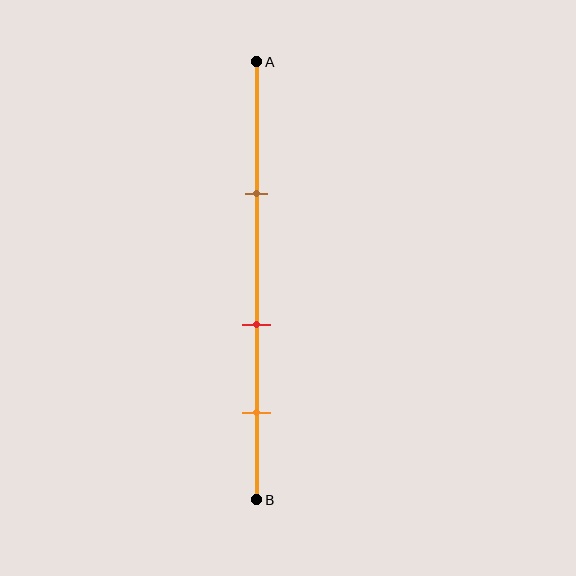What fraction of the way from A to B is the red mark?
The red mark is approximately 60% (0.6) of the way from A to B.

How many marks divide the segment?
There are 3 marks dividing the segment.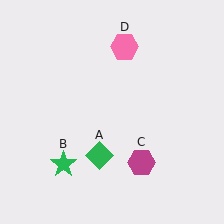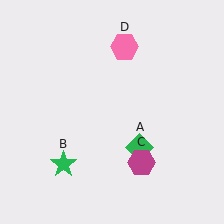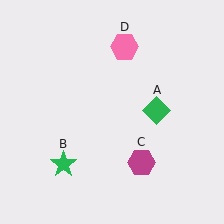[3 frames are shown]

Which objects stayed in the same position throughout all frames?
Green star (object B) and magenta hexagon (object C) and pink hexagon (object D) remained stationary.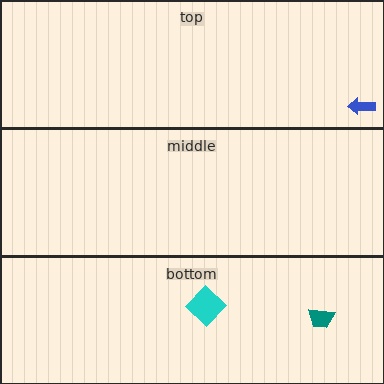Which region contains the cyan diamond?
The bottom region.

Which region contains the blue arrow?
The top region.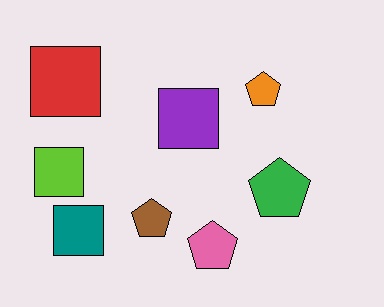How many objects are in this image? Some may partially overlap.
There are 8 objects.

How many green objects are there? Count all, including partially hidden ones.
There is 1 green object.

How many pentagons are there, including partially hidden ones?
There are 4 pentagons.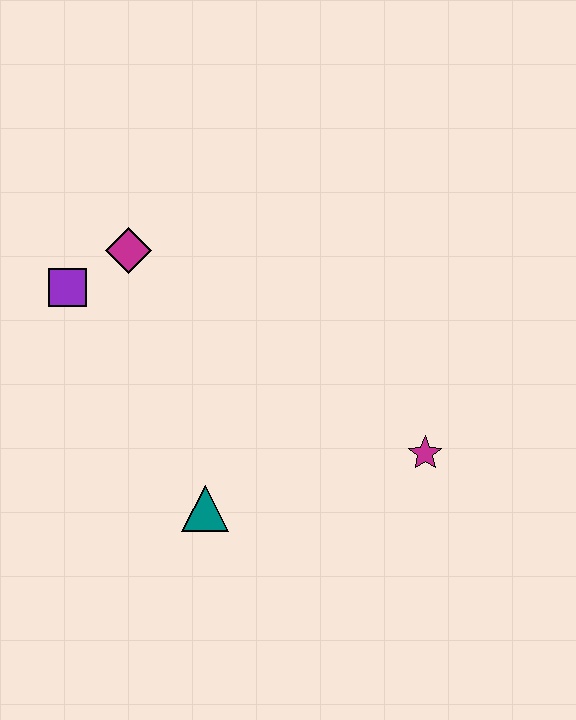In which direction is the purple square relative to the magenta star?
The purple square is to the left of the magenta star.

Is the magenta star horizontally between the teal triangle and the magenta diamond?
No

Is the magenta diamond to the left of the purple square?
No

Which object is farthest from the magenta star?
The purple square is farthest from the magenta star.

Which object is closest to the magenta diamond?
The purple square is closest to the magenta diamond.